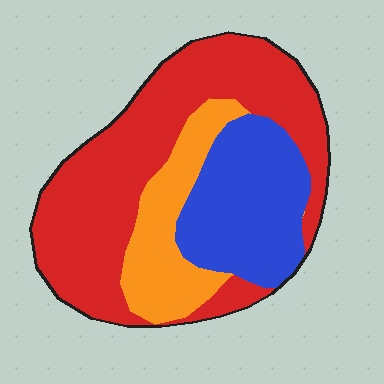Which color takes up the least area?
Orange, at roughly 20%.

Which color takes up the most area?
Red, at roughly 55%.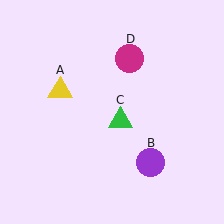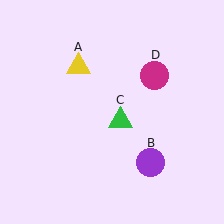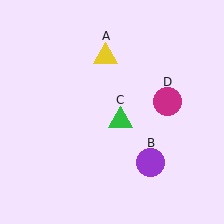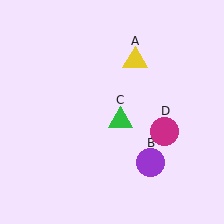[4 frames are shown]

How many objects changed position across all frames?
2 objects changed position: yellow triangle (object A), magenta circle (object D).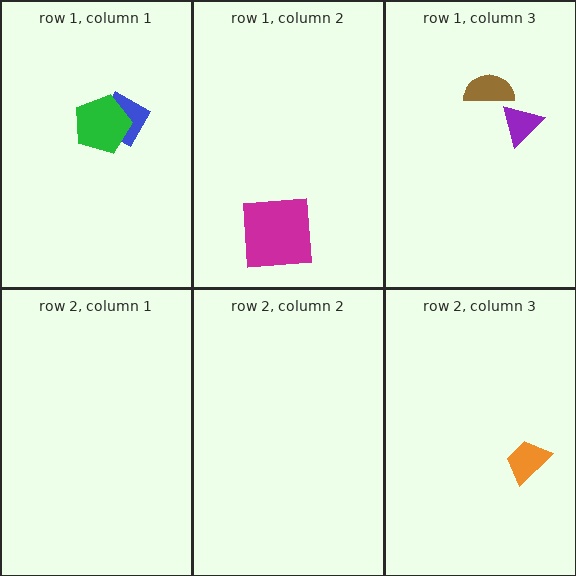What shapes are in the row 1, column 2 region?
The magenta square.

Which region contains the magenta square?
The row 1, column 2 region.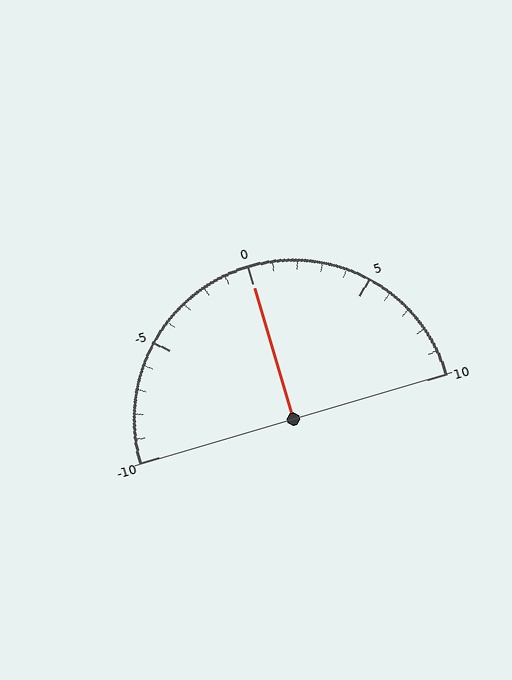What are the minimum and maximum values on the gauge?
The gauge ranges from -10 to 10.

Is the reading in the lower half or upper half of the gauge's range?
The reading is in the upper half of the range (-10 to 10).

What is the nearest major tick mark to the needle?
The nearest major tick mark is 0.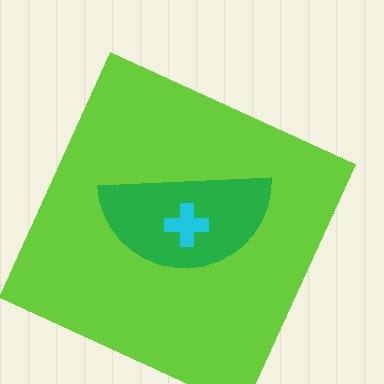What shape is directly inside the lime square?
The green semicircle.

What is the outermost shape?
The lime square.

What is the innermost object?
The cyan cross.